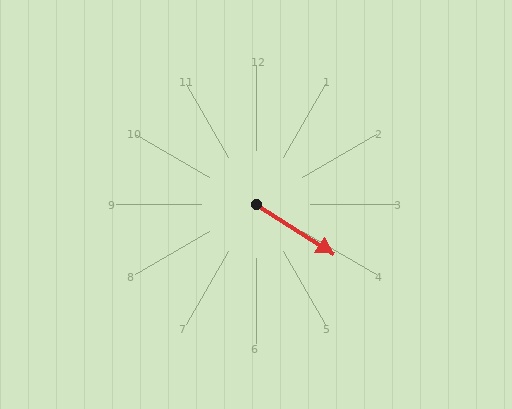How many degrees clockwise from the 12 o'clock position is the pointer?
Approximately 122 degrees.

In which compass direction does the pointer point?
Southeast.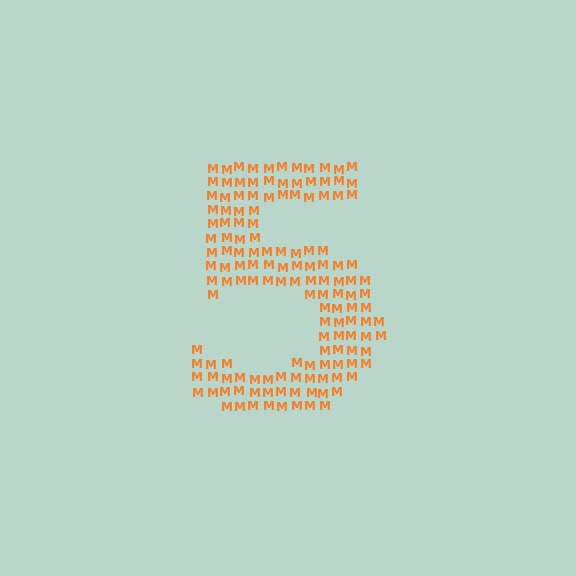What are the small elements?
The small elements are letter M's.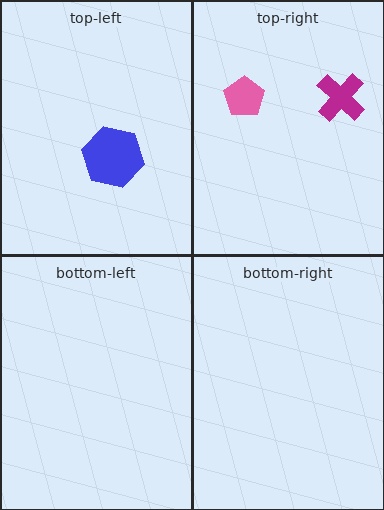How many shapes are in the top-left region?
1.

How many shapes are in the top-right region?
2.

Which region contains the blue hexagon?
The top-left region.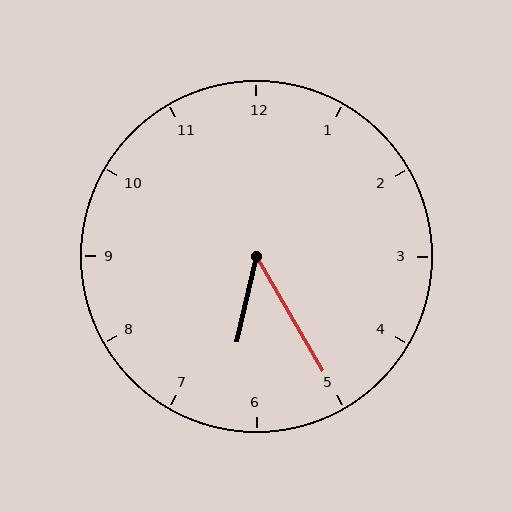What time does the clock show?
6:25.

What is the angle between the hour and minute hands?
Approximately 42 degrees.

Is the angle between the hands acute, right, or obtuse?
It is acute.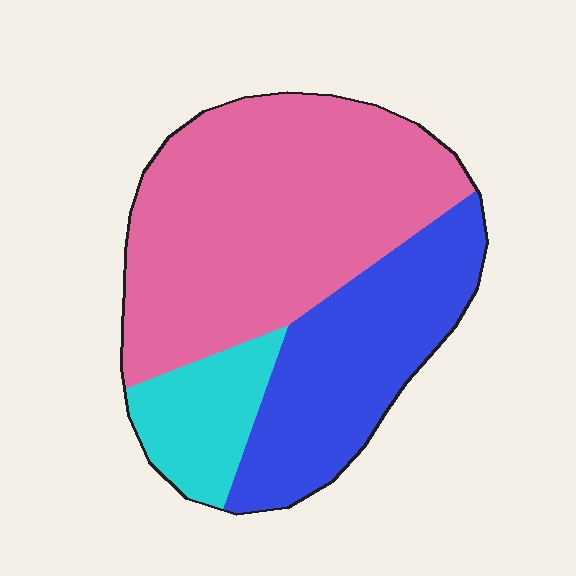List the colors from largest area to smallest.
From largest to smallest: pink, blue, cyan.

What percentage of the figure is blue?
Blue covers 31% of the figure.